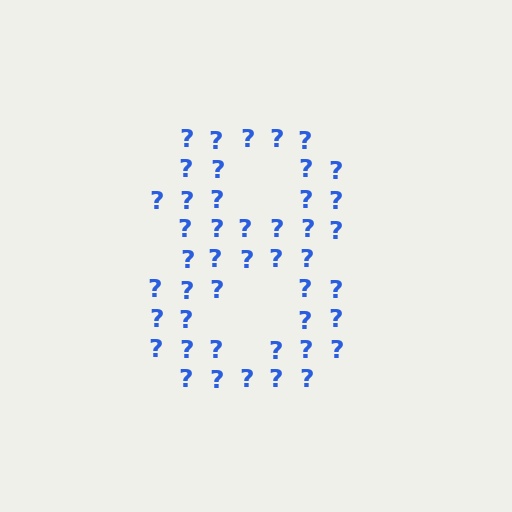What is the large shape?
The large shape is the digit 8.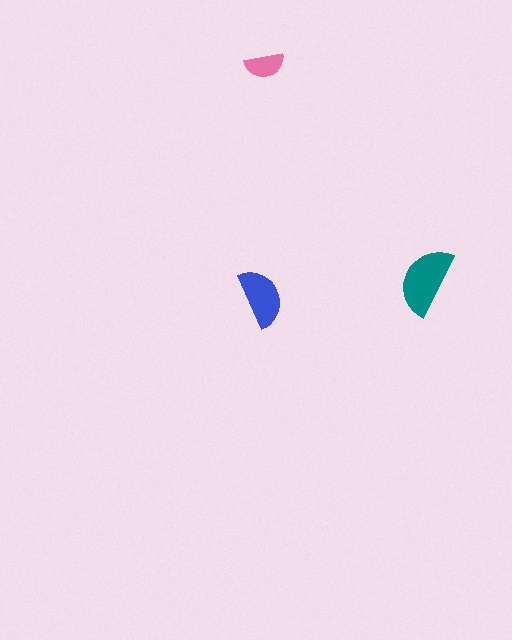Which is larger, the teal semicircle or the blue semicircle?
The teal one.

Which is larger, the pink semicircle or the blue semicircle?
The blue one.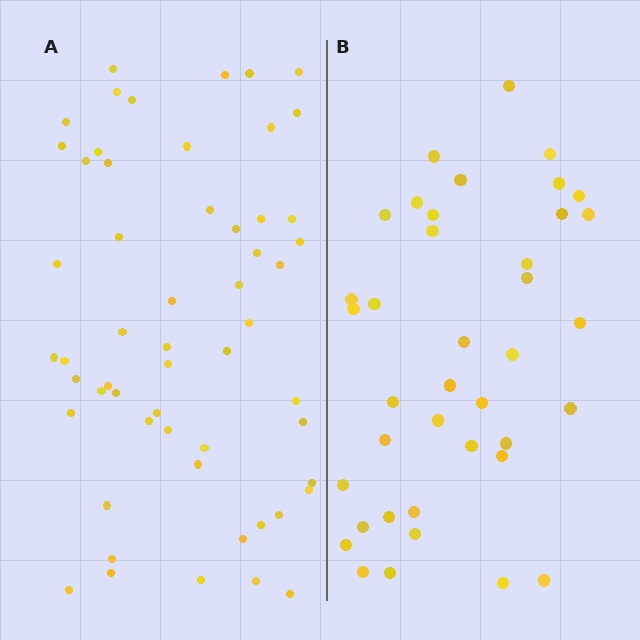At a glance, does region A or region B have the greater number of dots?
Region A (the left region) has more dots.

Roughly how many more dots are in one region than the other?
Region A has approximately 15 more dots than region B.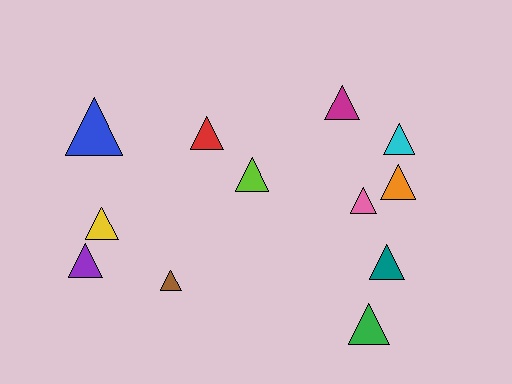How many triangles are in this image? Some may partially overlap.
There are 12 triangles.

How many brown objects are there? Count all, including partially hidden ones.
There is 1 brown object.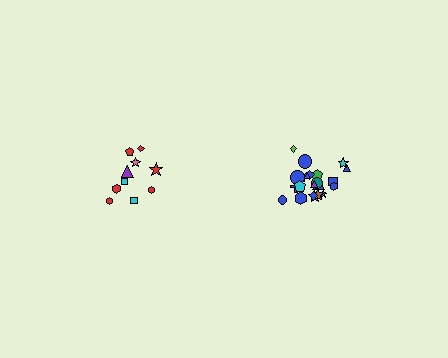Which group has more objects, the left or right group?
The right group.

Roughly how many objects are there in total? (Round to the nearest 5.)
Roughly 35 objects in total.